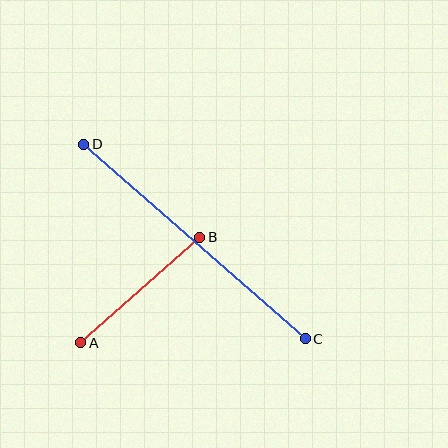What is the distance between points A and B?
The distance is approximately 159 pixels.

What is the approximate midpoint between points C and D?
The midpoint is at approximately (194, 241) pixels.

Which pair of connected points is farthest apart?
Points C and D are farthest apart.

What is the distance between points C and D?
The distance is approximately 295 pixels.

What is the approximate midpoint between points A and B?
The midpoint is at approximately (140, 290) pixels.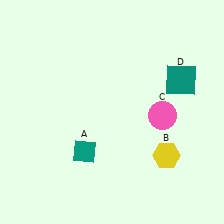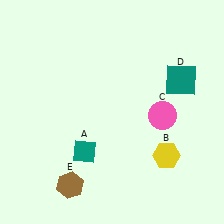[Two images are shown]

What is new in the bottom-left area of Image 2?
A brown hexagon (E) was added in the bottom-left area of Image 2.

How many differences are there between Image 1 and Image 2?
There is 1 difference between the two images.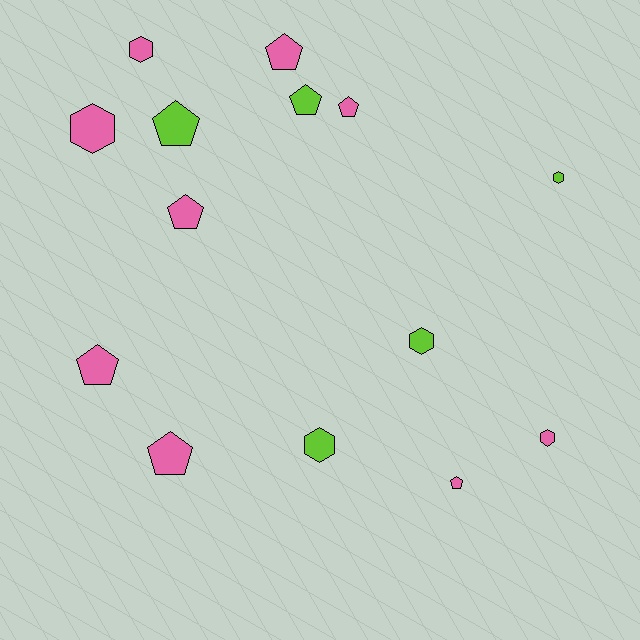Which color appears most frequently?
Pink, with 9 objects.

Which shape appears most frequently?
Pentagon, with 8 objects.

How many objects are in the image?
There are 14 objects.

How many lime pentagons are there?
There are 2 lime pentagons.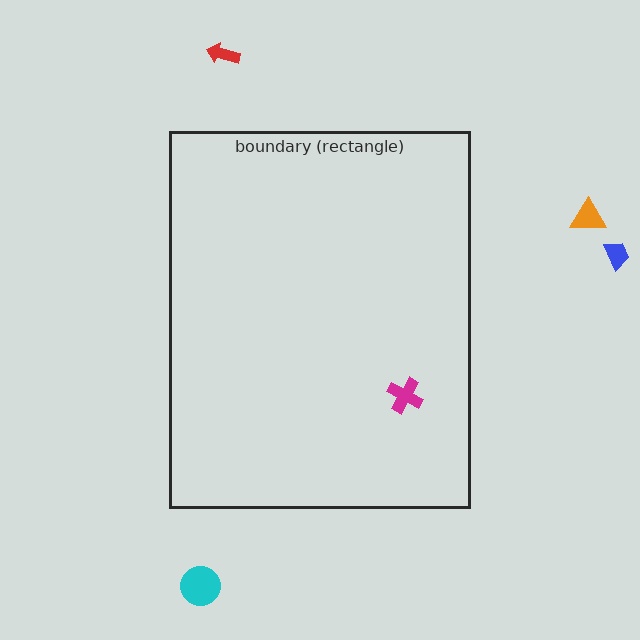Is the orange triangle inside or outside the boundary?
Outside.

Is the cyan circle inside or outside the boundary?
Outside.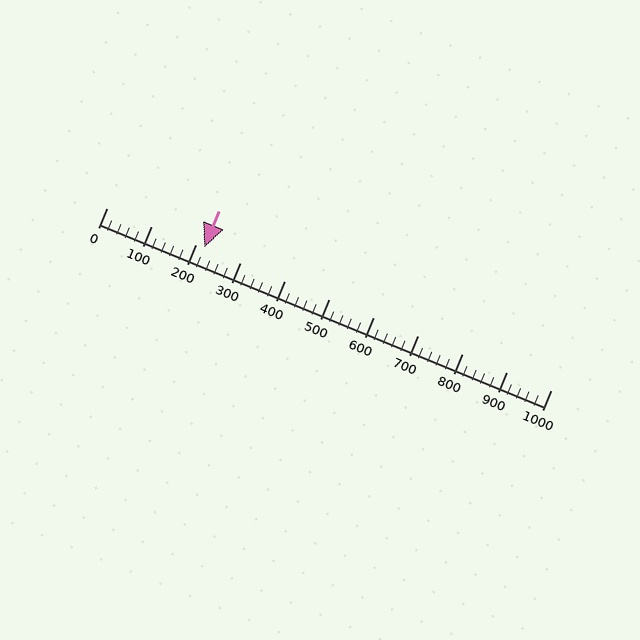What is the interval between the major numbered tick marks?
The major tick marks are spaced 100 units apart.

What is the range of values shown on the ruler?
The ruler shows values from 0 to 1000.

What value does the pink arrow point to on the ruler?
The pink arrow points to approximately 220.